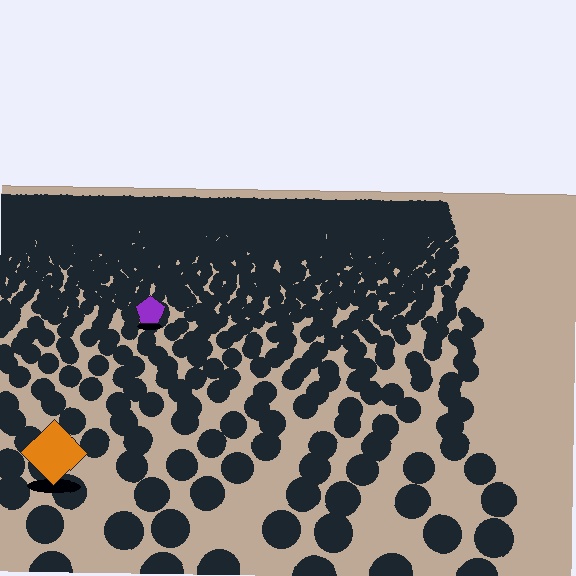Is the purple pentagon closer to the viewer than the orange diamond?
No. The orange diamond is closer — you can tell from the texture gradient: the ground texture is coarser near it.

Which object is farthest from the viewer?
The purple pentagon is farthest from the viewer. It appears smaller and the ground texture around it is denser.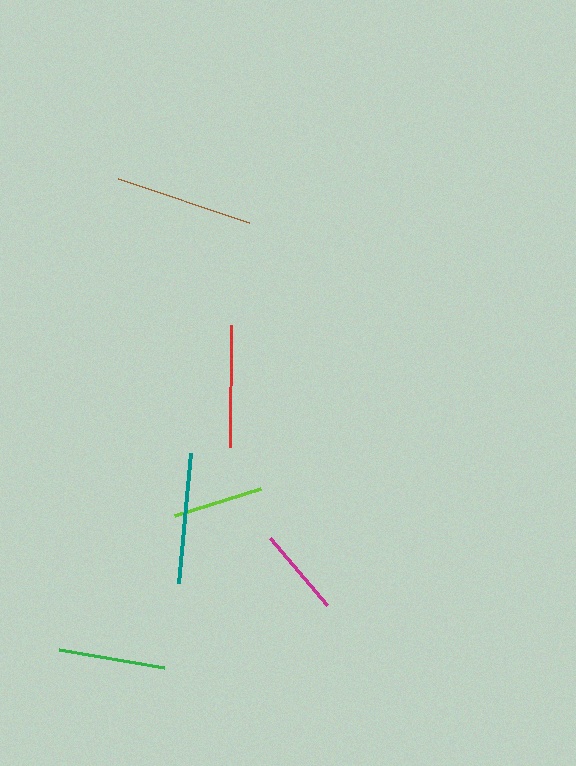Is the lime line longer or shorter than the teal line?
The teal line is longer than the lime line.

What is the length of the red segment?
The red segment is approximately 122 pixels long.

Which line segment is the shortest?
The magenta line is the shortest at approximately 88 pixels.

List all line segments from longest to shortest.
From longest to shortest: brown, teal, red, green, lime, magenta.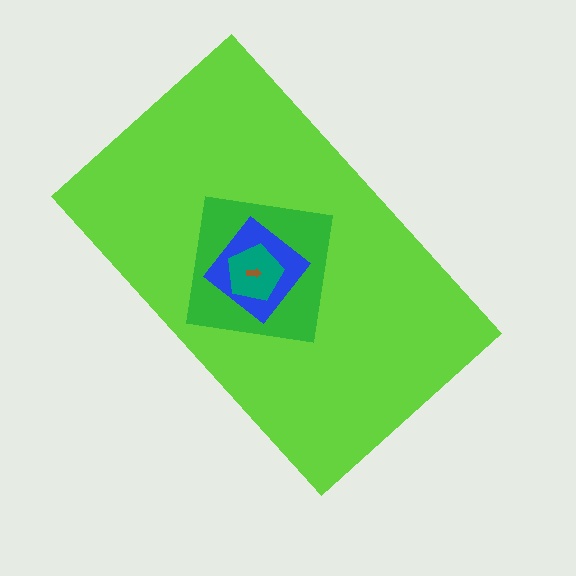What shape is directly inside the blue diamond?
The teal pentagon.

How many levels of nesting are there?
5.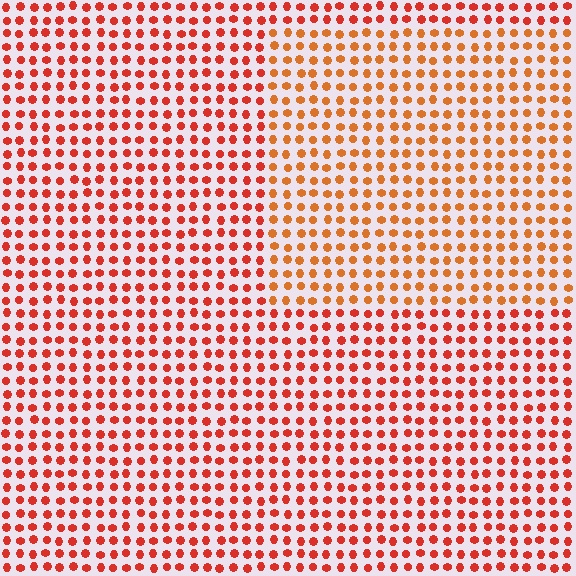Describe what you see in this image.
The image is filled with small red elements in a uniform arrangement. A rectangle-shaped region is visible where the elements are tinted to a slightly different hue, forming a subtle color boundary.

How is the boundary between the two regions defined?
The boundary is defined purely by a slight shift in hue (about 23 degrees). Spacing, size, and orientation are identical on both sides.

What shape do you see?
I see a rectangle.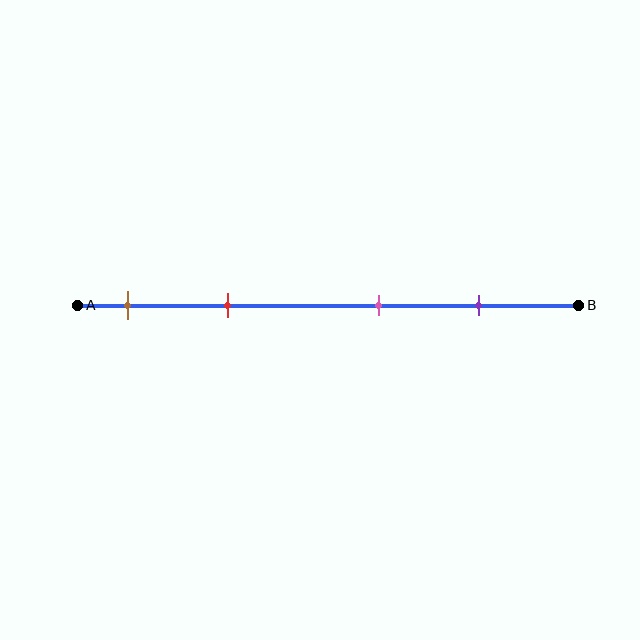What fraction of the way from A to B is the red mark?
The red mark is approximately 30% (0.3) of the way from A to B.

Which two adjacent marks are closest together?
The brown and red marks are the closest adjacent pair.